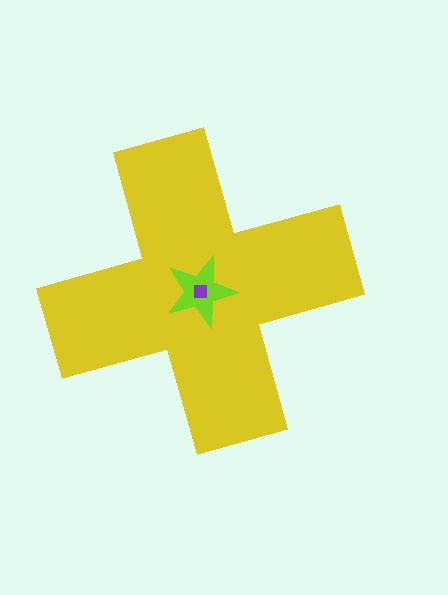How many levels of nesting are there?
3.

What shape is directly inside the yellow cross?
The lime star.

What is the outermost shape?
The yellow cross.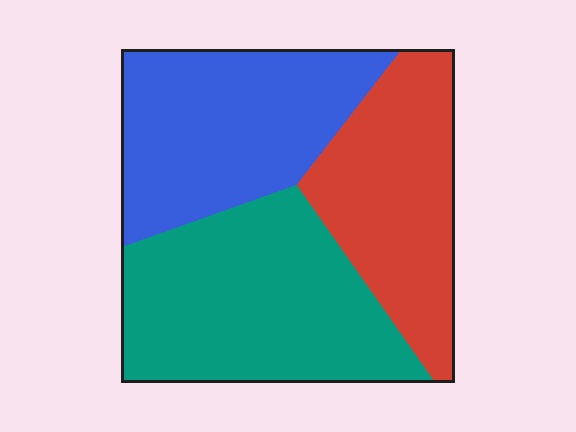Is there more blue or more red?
Blue.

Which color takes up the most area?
Teal, at roughly 40%.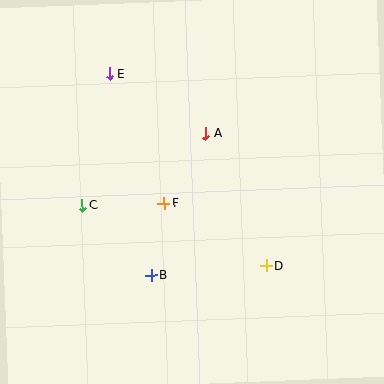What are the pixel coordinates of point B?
Point B is at (151, 275).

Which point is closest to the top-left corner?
Point E is closest to the top-left corner.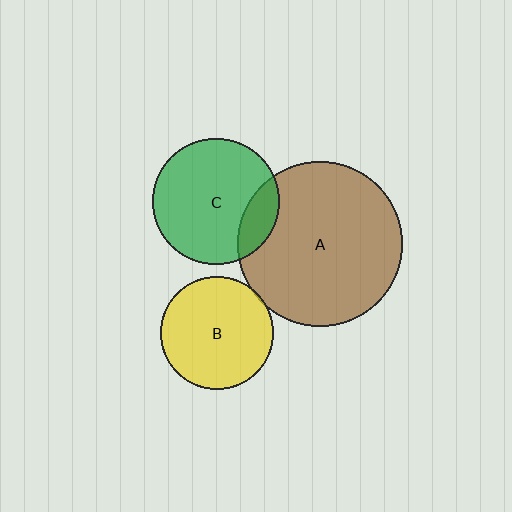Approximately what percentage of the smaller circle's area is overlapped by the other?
Approximately 5%.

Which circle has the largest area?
Circle A (brown).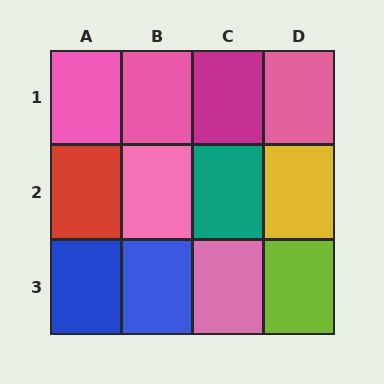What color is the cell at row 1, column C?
Magenta.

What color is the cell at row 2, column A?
Red.